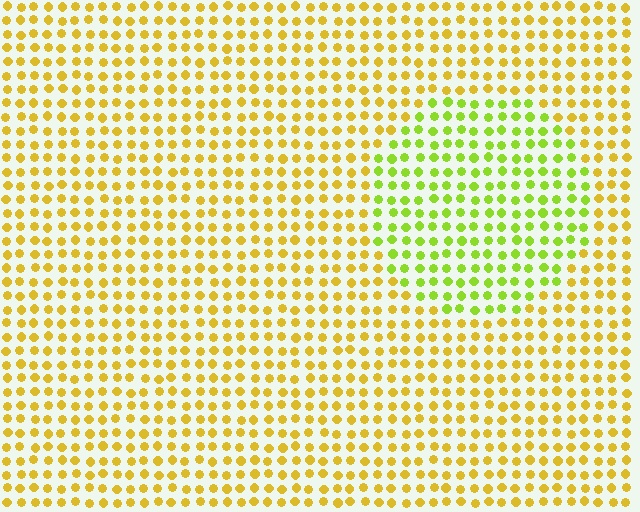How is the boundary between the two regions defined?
The boundary is defined purely by a slight shift in hue (about 38 degrees). Spacing, size, and orientation are identical on both sides.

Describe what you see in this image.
The image is filled with small yellow elements in a uniform arrangement. A circle-shaped region is visible where the elements are tinted to a slightly different hue, forming a subtle color boundary.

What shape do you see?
I see a circle.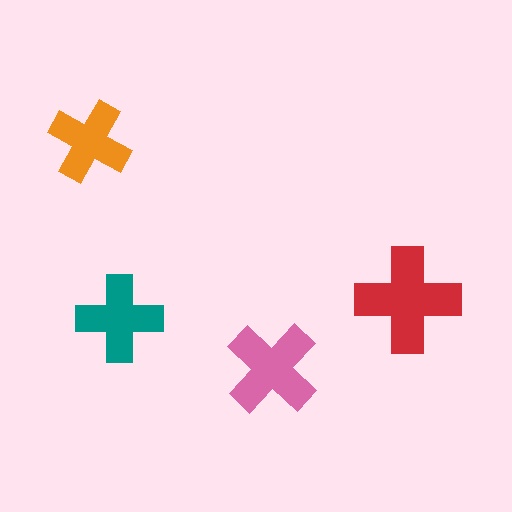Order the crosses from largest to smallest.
the red one, the pink one, the teal one, the orange one.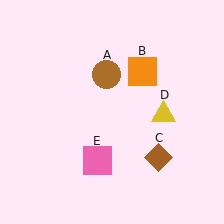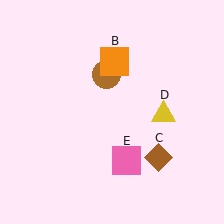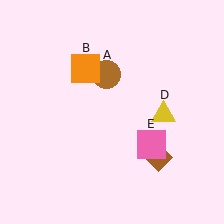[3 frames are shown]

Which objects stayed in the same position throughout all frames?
Brown circle (object A) and brown diamond (object C) and yellow triangle (object D) remained stationary.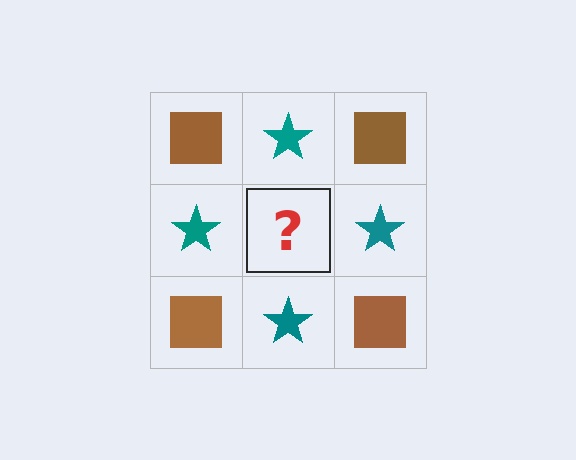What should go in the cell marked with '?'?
The missing cell should contain a brown square.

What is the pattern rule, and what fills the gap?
The rule is that it alternates brown square and teal star in a checkerboard pattern. The gap should be filled with a brown square.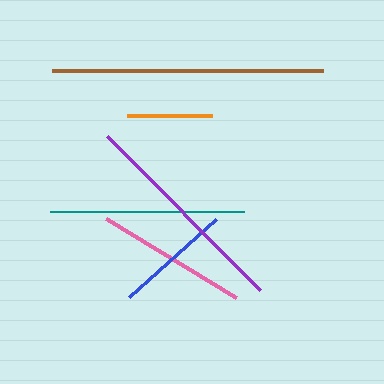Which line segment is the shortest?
The orange line is the shortest at approximately 85 pixels.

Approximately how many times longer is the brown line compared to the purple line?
The brown line is approximately 1.2 times the length of the purple line.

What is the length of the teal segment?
The teal segment is approximately 195 pixels long.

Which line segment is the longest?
The brown line is the longest at approximately 271 pixels.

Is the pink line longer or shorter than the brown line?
The brown line is longer than the pink line.